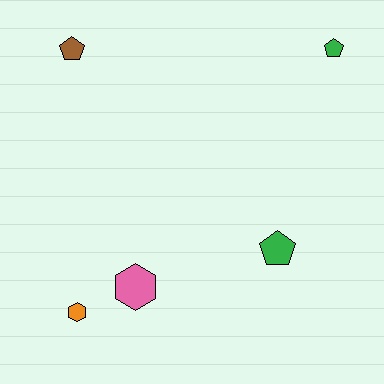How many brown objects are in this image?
There is 1 brown object.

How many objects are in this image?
There are 5 objects.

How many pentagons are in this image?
There are 3 pentagons.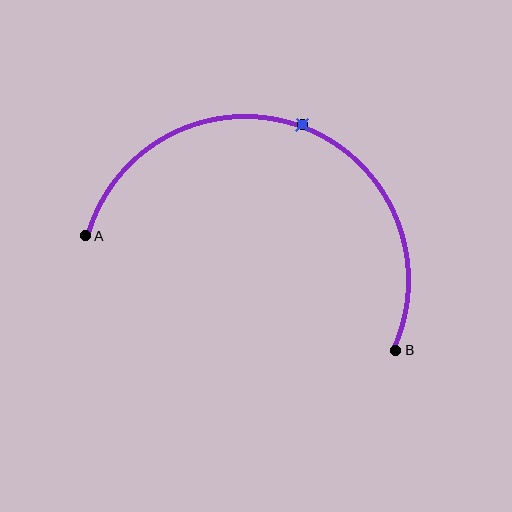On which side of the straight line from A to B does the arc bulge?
The arc bulges above the straight line connecting A and B.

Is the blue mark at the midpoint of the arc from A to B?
Yes. The blue mark lies on the arc at equal arc-length from both A and B — it is the arc midpoint.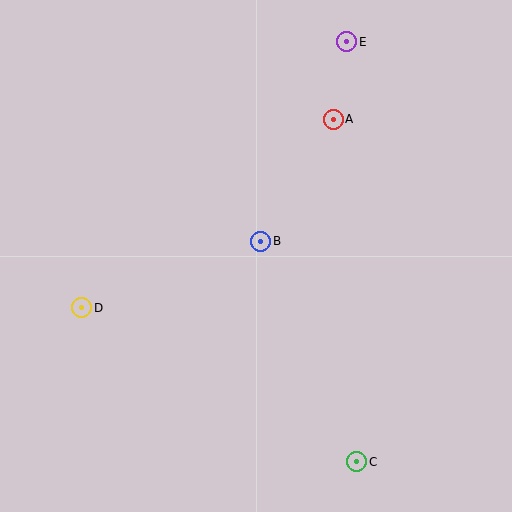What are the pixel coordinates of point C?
Point C is at (357, 462).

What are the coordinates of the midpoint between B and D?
The midpoint between B and D is at (171, 274).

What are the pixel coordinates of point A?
Point A is at (333, 119).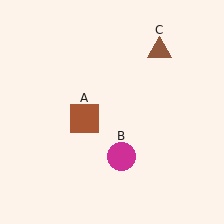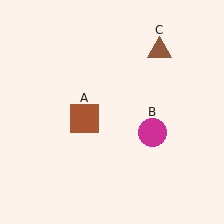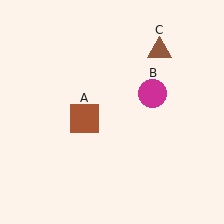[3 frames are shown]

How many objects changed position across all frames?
1 object changed position: magenta circle (object B).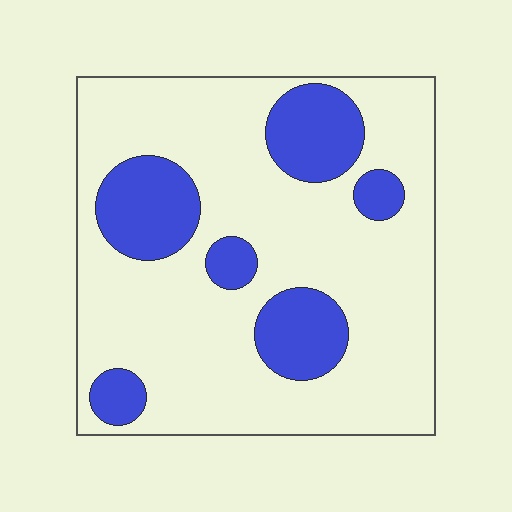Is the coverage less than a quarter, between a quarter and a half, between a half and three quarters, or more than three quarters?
Less than a quarter.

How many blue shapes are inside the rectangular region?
6.